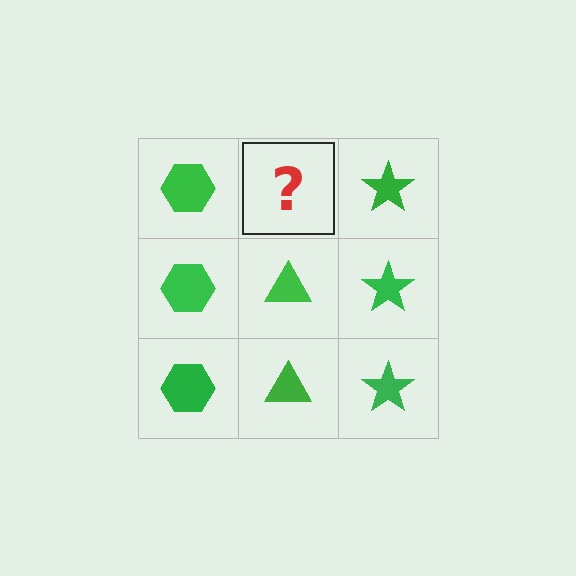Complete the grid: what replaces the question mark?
The question mark should be replaced with a green triangle.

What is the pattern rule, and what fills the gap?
The rule is that each column has a consistent shape. The gap should be filled with a green triangle.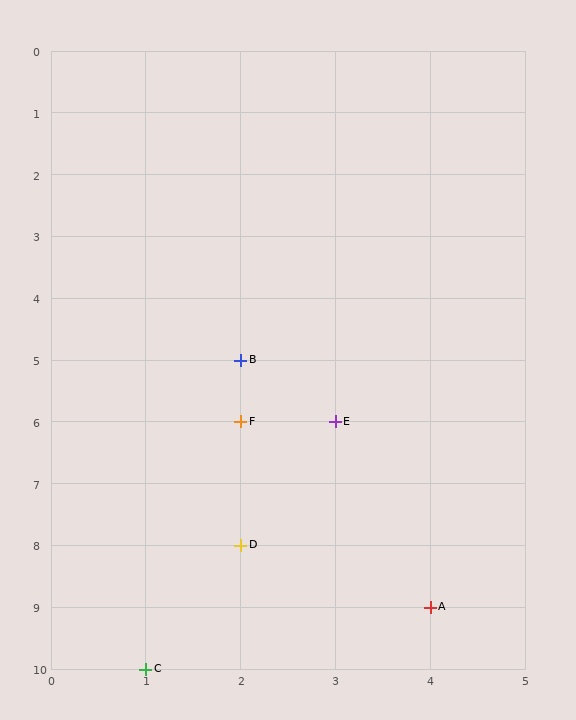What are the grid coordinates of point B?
Point B is at grid coordinates (2, 5).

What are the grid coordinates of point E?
Point E is at grid coordinates (3, 6).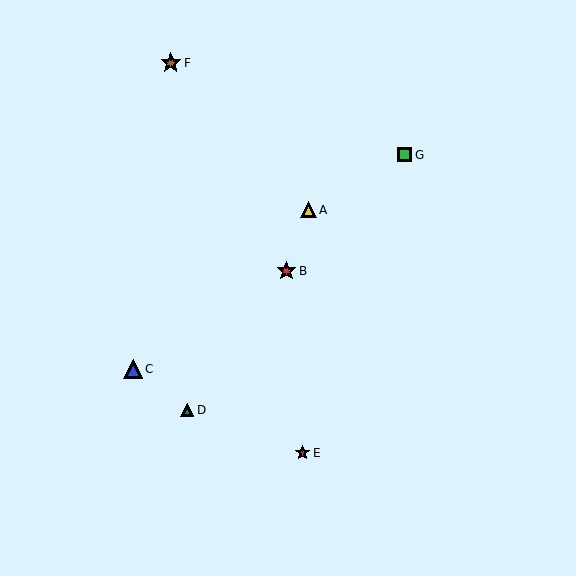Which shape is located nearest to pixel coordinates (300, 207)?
The yellow triangle (labeled A) at (308, 210) is nearest to that location.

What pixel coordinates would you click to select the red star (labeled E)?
Click at (303, 453) to select the red star E.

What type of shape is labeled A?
Shape A is a yellow triangle.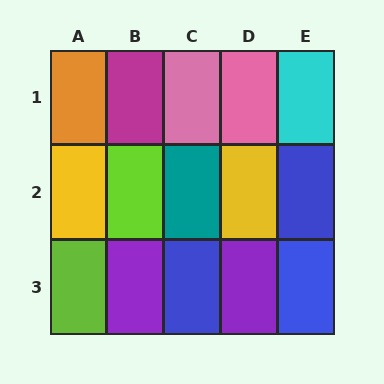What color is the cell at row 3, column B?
Purple.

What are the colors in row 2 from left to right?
Yellow, lime, teal, yellow, blue.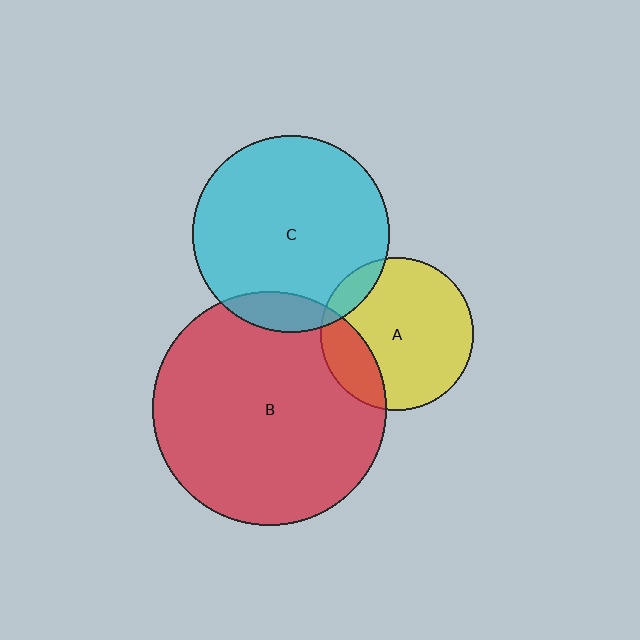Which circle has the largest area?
Circle B (red).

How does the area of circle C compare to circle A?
Approximately 1.7 times.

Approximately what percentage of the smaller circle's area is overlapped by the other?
Approximately 10%.